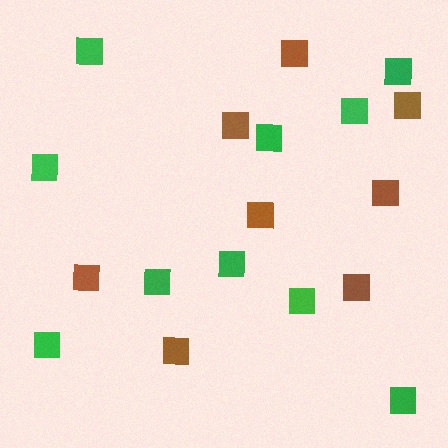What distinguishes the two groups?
There are 2 groups: one group of green squares (10) and one group of brown squares (8).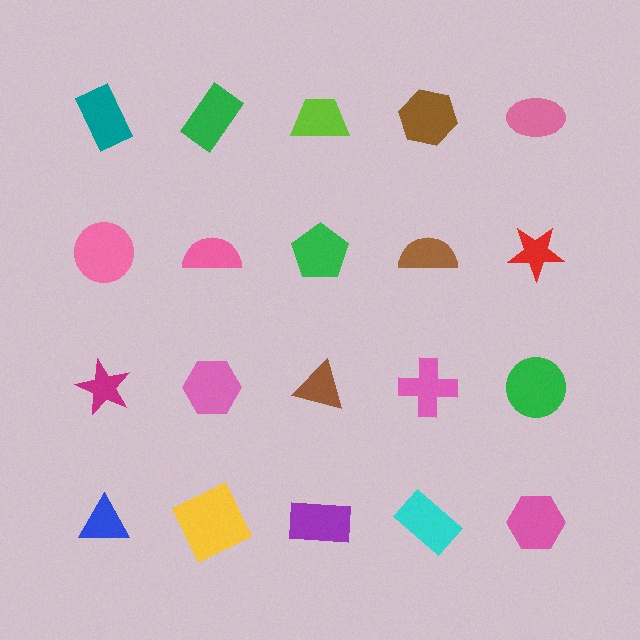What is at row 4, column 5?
A pink hexagon.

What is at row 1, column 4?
A brown hexagon.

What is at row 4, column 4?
A cyan rectangle.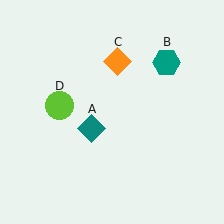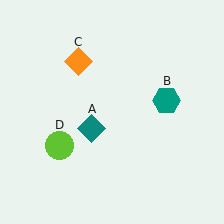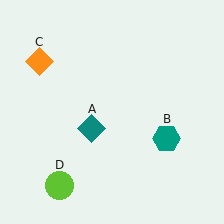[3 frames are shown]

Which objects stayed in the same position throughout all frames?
Teal diamond (object A) remained stationary.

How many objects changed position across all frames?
3 objects changed position: teal hexagon (object B), orange diamond (object C), lime circle (object D).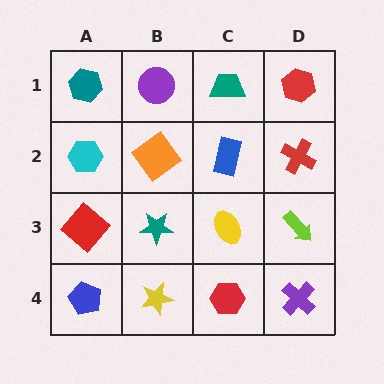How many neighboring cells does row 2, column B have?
4.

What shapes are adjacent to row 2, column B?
A purple circle (row 1, column B), a teal star (row 3, column B), a cyan hexagon (row 2, column A), a blue rectangle (row 2, column C).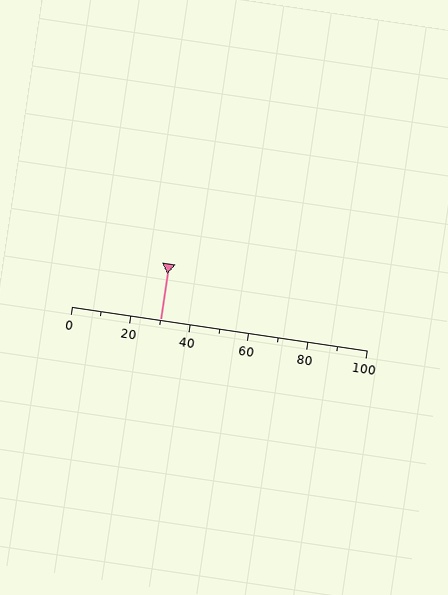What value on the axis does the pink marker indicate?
The marker indicates approximately 30.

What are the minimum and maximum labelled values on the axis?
The axis runs from 0 to 100.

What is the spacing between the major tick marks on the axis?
The major ticks are spaced 20 apart.